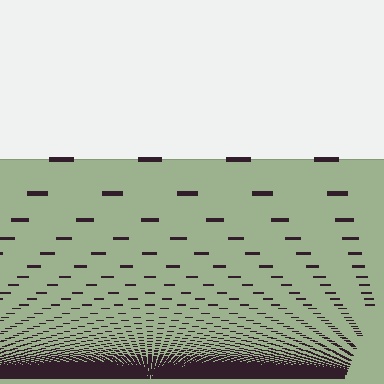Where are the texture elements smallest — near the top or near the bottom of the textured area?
Near the bottom.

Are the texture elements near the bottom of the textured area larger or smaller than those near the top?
Smaller. The gradient is inverted — elements near the bottom are smaller and denser.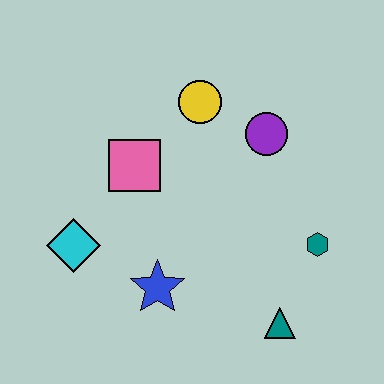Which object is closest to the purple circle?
The yellow circle is closest to the purple circle.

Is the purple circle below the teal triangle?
No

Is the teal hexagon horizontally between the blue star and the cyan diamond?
No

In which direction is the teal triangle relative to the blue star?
The teal triangle is to the right of the blue star.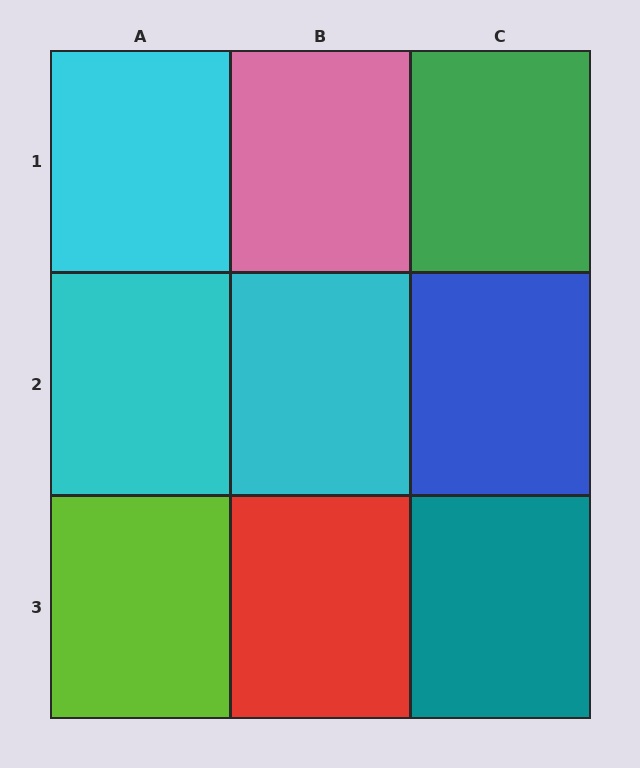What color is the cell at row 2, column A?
Cyan.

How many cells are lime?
1 cell is lime.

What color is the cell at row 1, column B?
Pink.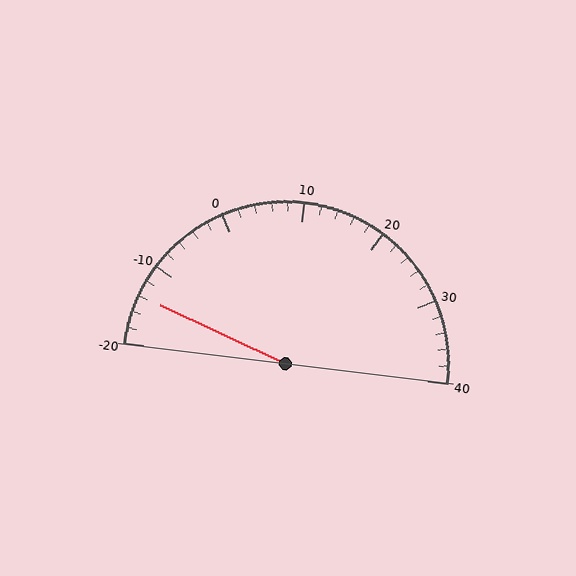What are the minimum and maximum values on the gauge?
The gauge ranges from -20 to 40.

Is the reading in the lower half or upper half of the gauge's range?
The reading is in the lower half of the range (-20 to 40).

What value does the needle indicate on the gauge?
The needle indicates approximately -14.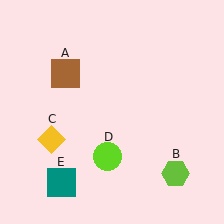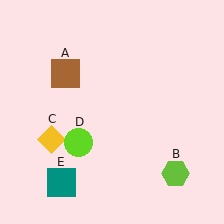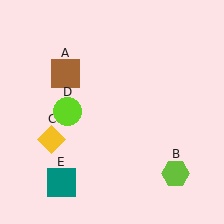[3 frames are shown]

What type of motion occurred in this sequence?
The lime circle (object D) rotated clockwise around the center of the scene.